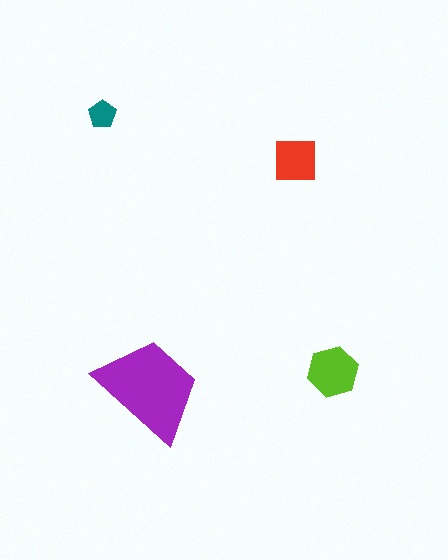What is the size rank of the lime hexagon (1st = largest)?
2nd.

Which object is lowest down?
The purple trapezoid is bottommost.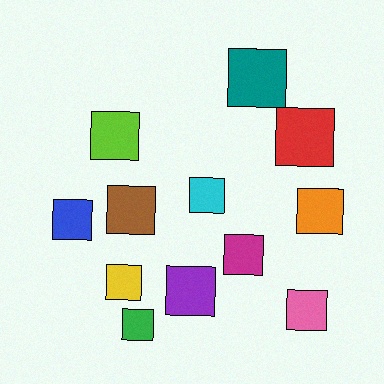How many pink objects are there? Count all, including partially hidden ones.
There is 1 pink object.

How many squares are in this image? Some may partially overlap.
There are 12 squares.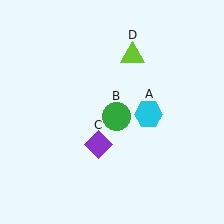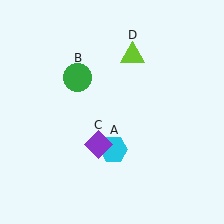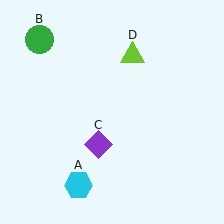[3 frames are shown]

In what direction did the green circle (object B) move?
The green circle (object B) moved up and to the left.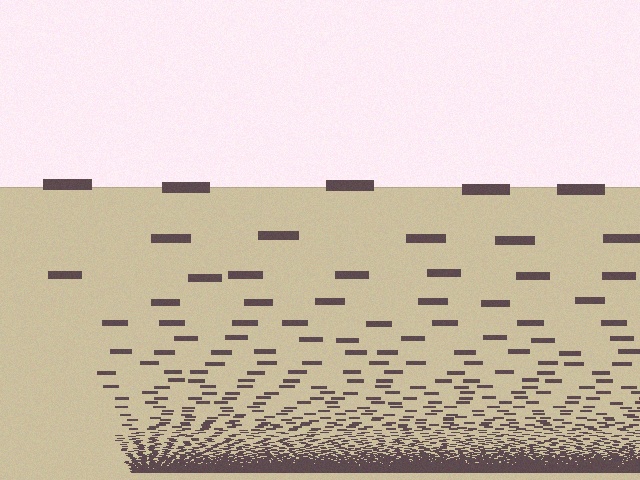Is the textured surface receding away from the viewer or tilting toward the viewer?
The surface appears to tilt toward the viewer. Texture elements get larger and sparser toward the top.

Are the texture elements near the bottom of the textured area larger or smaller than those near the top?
Smaller. The gradient is inverted — elements near the bottom are smaller and denser.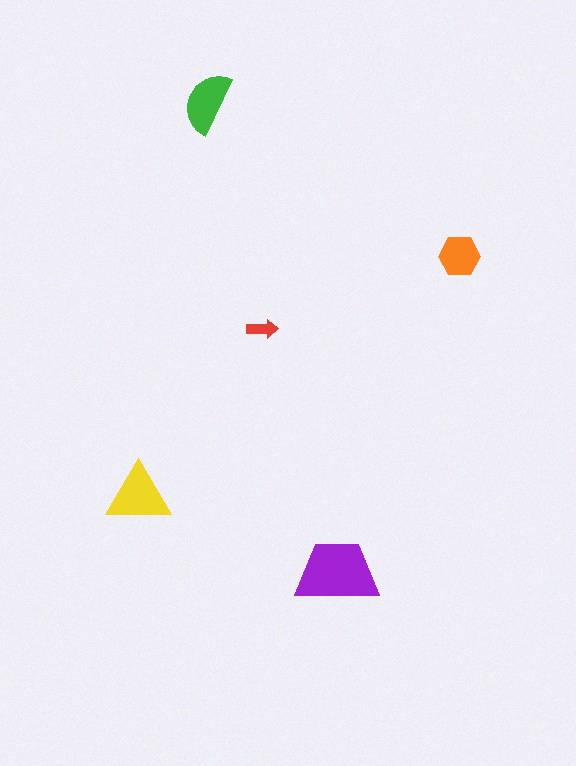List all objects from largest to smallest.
The purple trapezoid, the yellow triangle, the green semicircle, the orange hexagon, the red arrow.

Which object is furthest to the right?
The orange hexagon is rightmost.